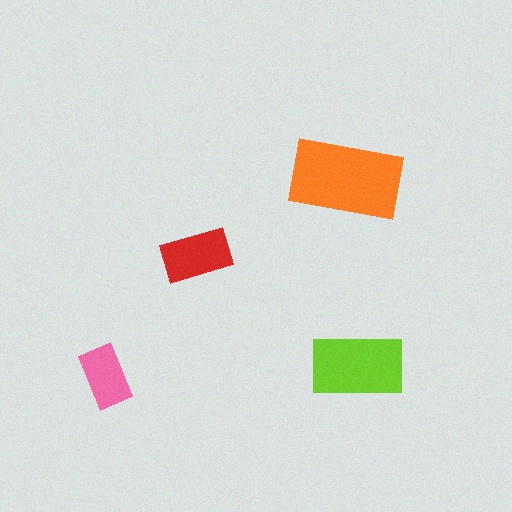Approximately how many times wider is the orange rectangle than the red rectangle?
About 1.5 times wider.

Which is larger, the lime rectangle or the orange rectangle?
The orange one.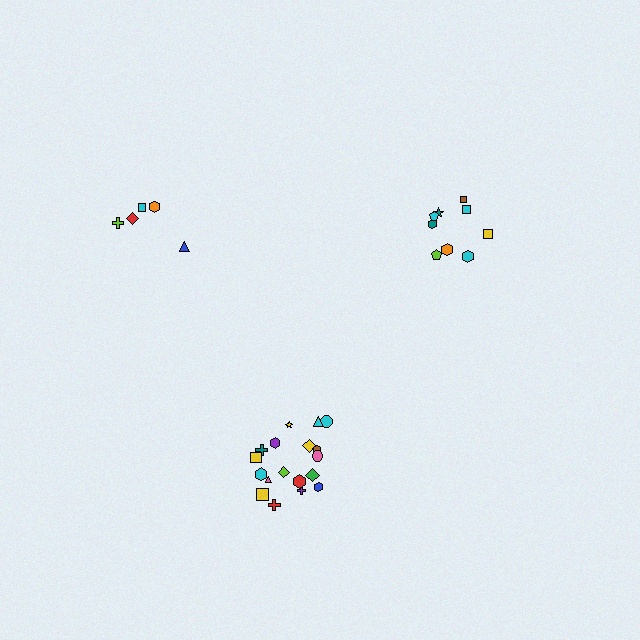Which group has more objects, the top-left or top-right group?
The top-right group.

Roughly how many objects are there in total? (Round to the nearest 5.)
Roughly 35 objects in total.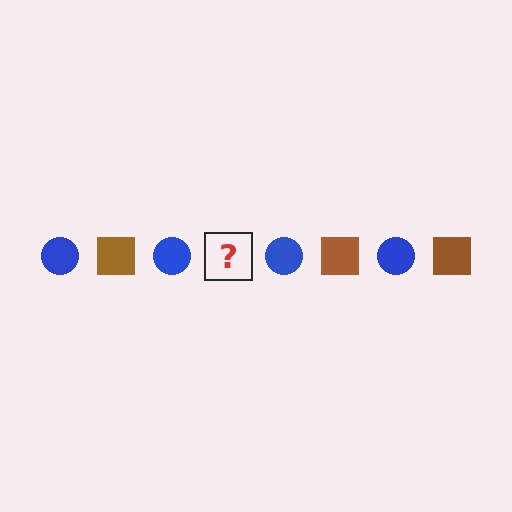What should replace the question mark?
The question mark should be replaced with a brown square.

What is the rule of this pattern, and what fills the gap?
The rule is that the pattern alternates between blue circle and brown square. The gap should be filled with a brown square.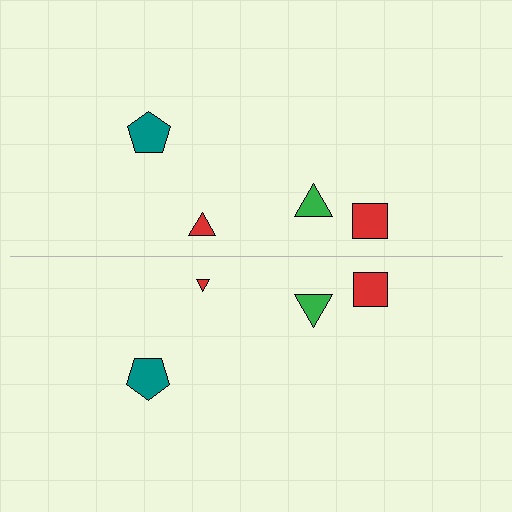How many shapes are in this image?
There are 8 shapes in this image.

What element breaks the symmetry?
The red triangle on the bottom side has a different size than its mirror counterpart.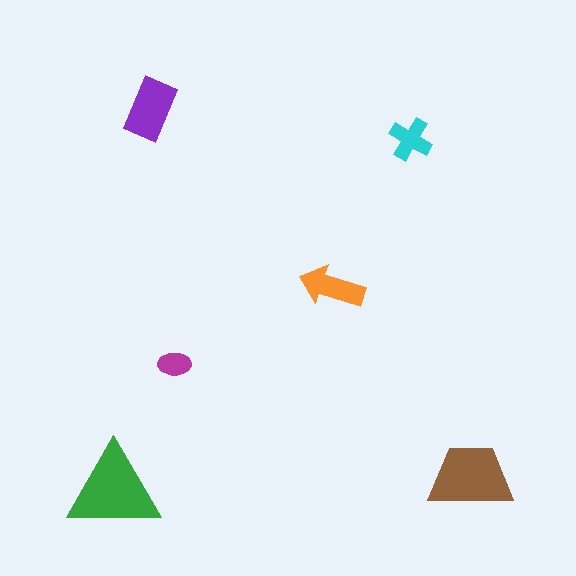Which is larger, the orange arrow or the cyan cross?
The orange arrow.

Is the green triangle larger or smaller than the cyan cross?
Larger.